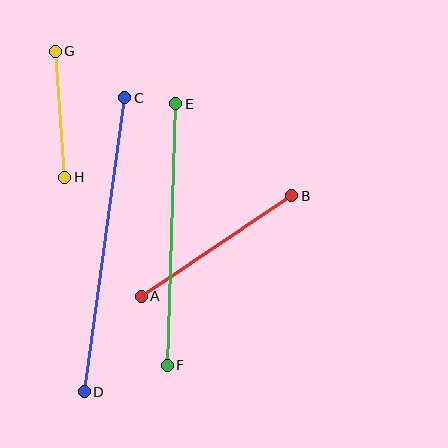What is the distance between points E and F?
The distance is approximately 261 pixels.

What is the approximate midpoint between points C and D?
The midpoint is at approximately (104, 245) pixels.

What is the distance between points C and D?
The distance is approximately 297 pixels.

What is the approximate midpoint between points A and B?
The midpoint is at approximately (216, 246) pixels.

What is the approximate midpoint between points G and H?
The midpoint is at approximately (60, 114) pixels.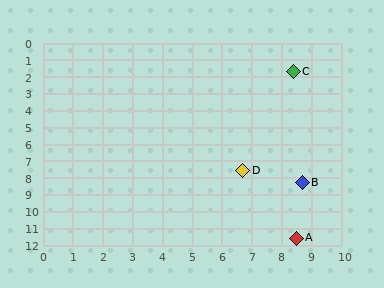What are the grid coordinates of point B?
Point B is at approximately (8.7, 8.3).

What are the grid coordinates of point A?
Point A is at approximately (8.5, 11.6).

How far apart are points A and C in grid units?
Points A and C are about 9.9 grid units apart.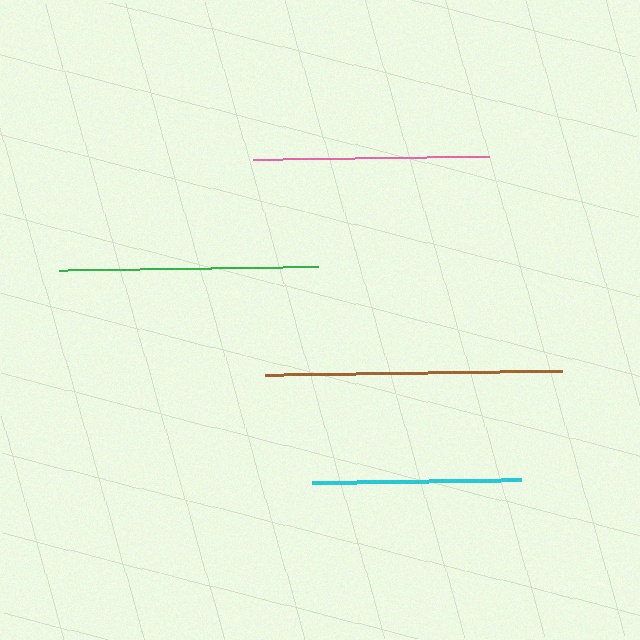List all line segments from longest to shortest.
From longest to shortest: brown, green, pink, cyan.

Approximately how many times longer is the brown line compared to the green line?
The brown line is approximately 1.1 times the length of the green line.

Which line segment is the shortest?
The cyan line is the shortest at approximately 208 pixels.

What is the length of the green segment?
The green segment is approximately 259 pixels long.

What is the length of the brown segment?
The brown segment is approximately 297 pixels long.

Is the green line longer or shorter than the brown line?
The brown line is longer than the green line.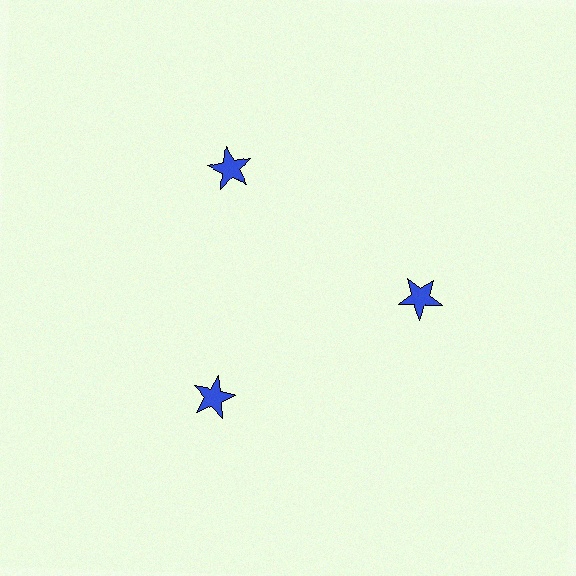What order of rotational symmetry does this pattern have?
This pattern has 3-fold rotational symmetry.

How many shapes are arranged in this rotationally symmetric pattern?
There are 3 shapes, arranged in 3 groups of 1.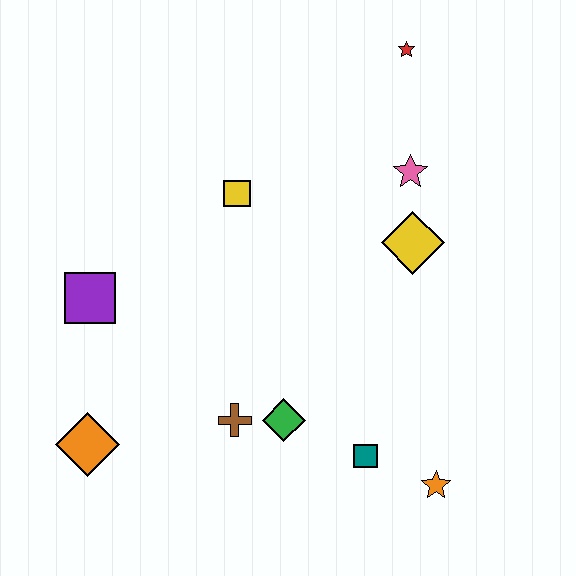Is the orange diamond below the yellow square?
Yes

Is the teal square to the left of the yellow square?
No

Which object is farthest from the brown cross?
The red star is farthest from the brown cross.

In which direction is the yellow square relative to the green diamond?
The yellow square is above the green diamond.